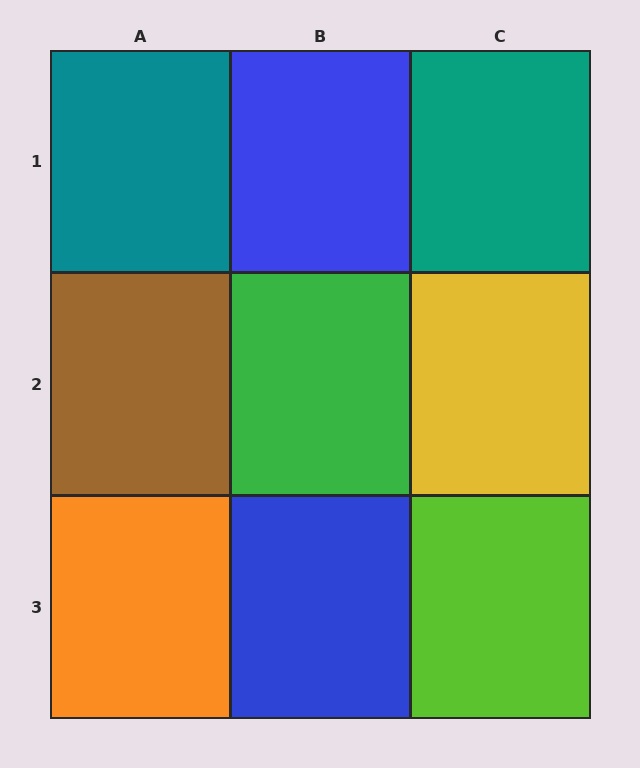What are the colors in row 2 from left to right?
Brown, green, yellow.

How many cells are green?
1 cell is green.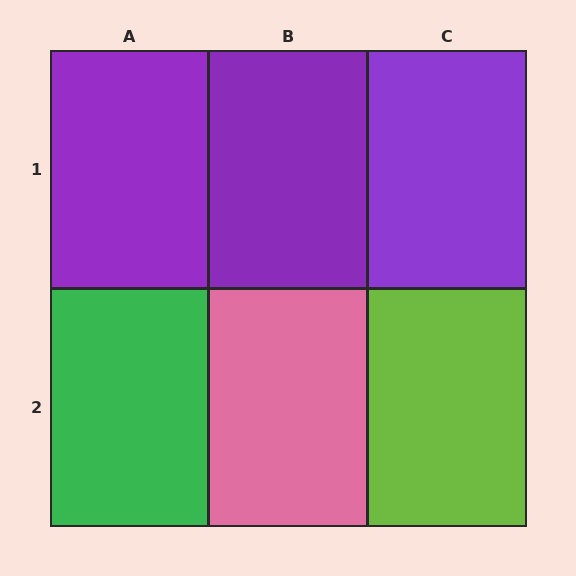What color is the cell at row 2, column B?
Pink.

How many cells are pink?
1 cell is pink.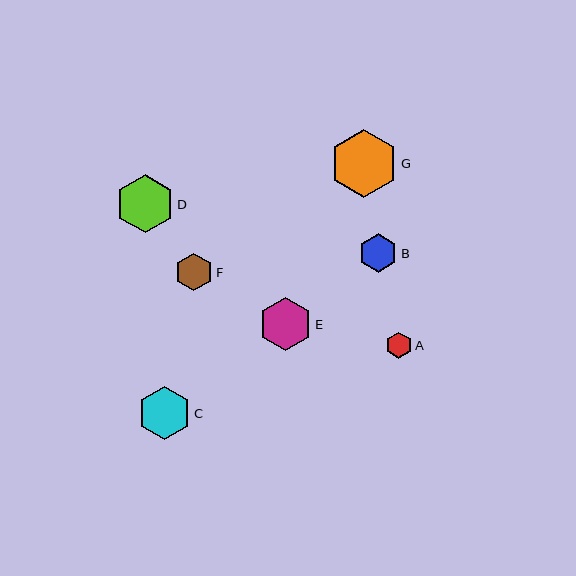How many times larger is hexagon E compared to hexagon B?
Hexagon E is approximately 1.4 times the size of hexagon B.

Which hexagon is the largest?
Hexagon G is the largest with a size of approximately 68 pixels.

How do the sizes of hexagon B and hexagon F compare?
Hexagon B and hexagon F are approximately the same size.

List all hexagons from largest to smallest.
From largest to smallest: G, D, E, C, B, F, A.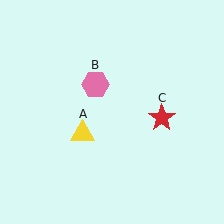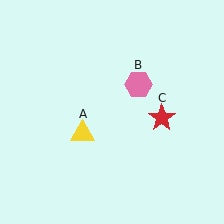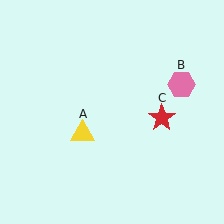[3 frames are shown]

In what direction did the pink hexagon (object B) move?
The pink hexagon (object B) moved right.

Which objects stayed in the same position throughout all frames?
Yellow triangle (object A) and red star (object C) remained stationary.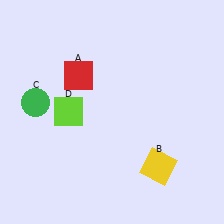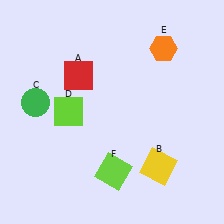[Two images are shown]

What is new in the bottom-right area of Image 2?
A lime square (F) was added in the bottom-right area of Image 2.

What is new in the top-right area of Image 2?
An orange hexagon (E) was added in the top-right area of Image 2.